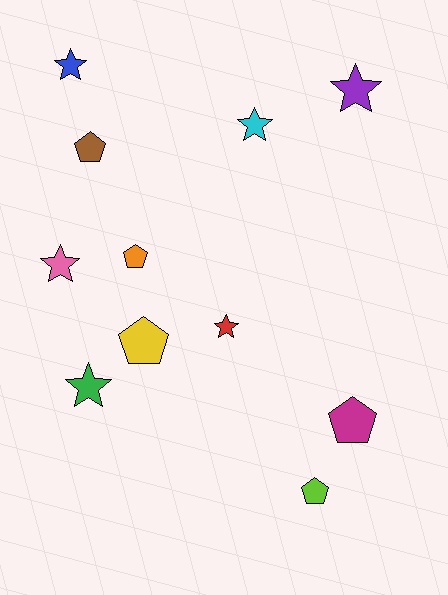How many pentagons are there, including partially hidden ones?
There are 5 pentagons.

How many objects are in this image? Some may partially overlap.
There are 11 objects.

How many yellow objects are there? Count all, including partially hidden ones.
There is 1 yellow object.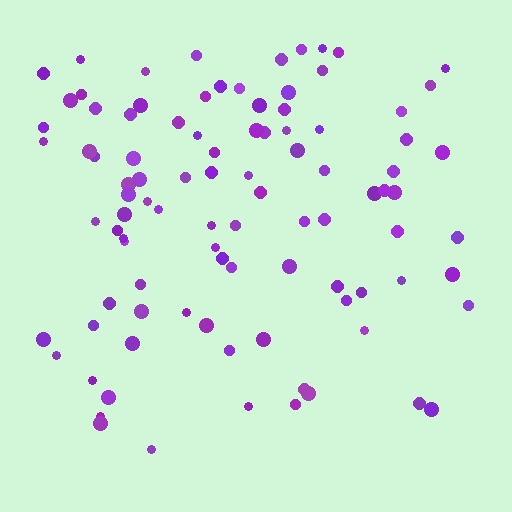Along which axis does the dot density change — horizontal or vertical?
Vertical.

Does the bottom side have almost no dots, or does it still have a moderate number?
Still a moderate number, just noticeably fewer than the top.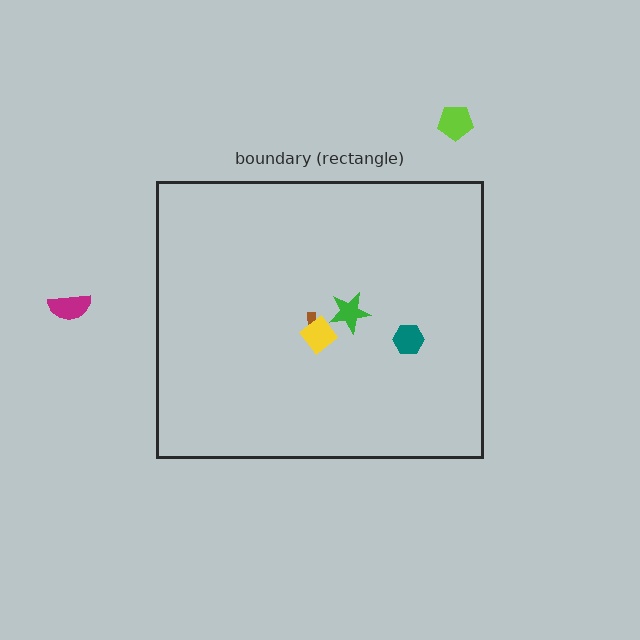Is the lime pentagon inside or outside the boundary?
Outside.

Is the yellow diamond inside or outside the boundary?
Inside.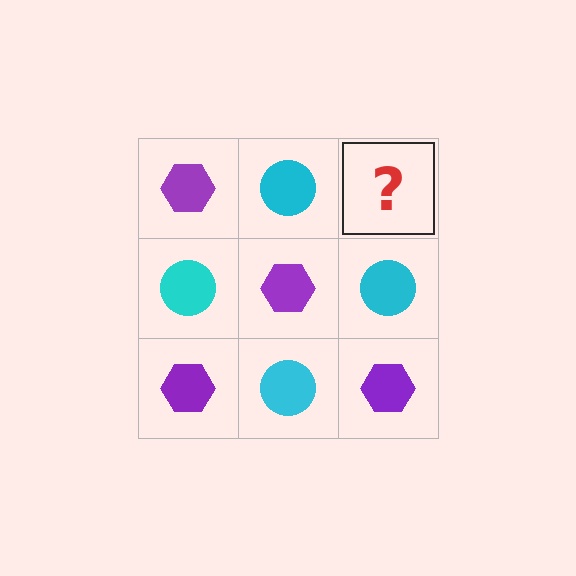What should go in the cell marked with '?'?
The missing cell should contain a purple hexagon.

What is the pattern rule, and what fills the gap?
The rule is that it alternates purple hexagon and cyan circle in a checkerboard pattern. The gap should be filled with a purple hexagon.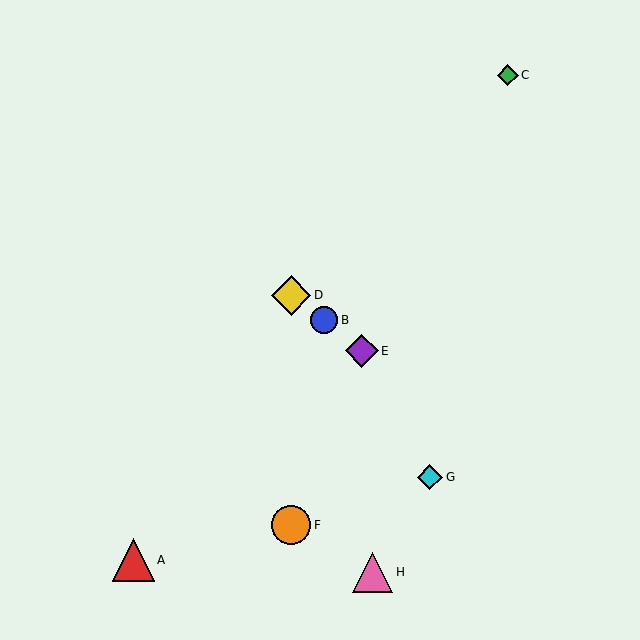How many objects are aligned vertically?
2 objects (D, F) are aligned vertically.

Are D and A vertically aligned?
No, D is at x≈291 and A is at x≈133.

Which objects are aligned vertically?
Objects D, F are aligned vertically.